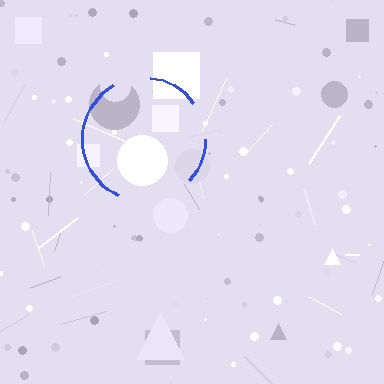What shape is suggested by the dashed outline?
The dashed outline suggests a circle.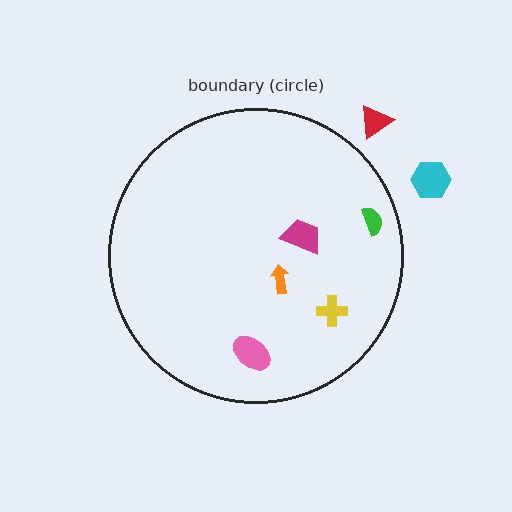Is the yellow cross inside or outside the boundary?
Inside.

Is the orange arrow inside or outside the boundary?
Inside.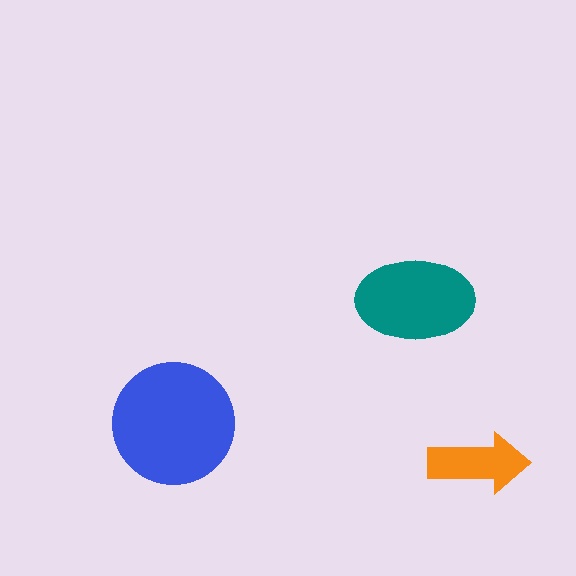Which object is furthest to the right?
The orange arrow is rightmost.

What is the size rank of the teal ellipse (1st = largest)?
2nd.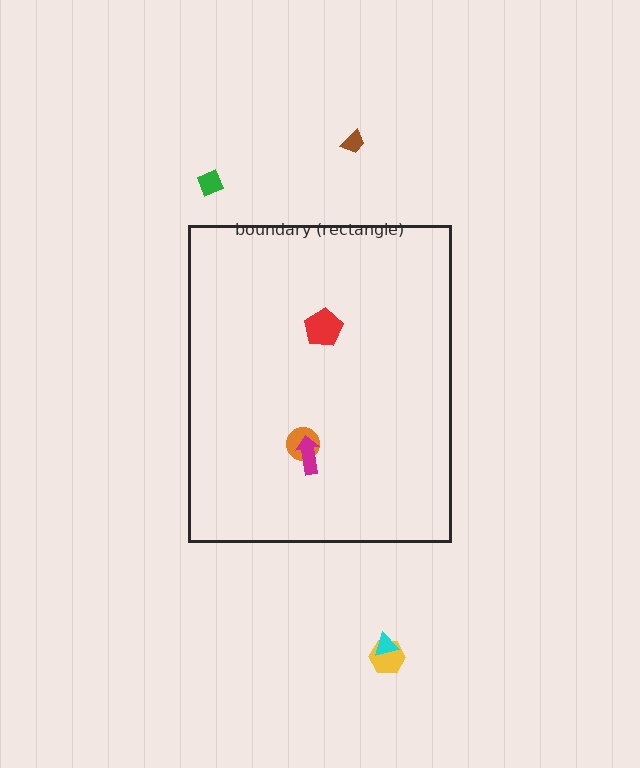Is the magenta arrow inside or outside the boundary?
Inside.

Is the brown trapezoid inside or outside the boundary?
Outside.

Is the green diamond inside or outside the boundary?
Outside.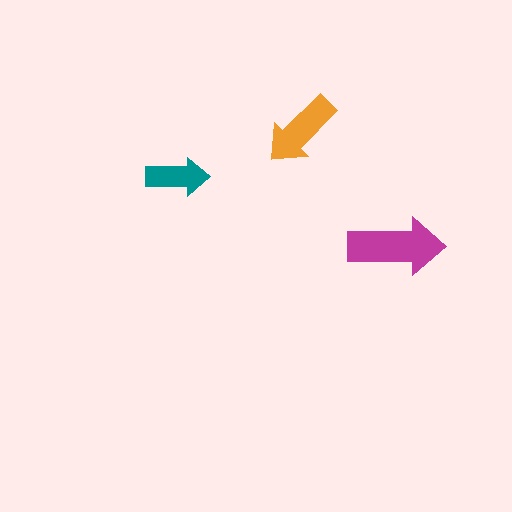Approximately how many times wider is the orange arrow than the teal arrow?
About 1.5 times wider.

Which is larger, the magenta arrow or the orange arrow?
The magenta one.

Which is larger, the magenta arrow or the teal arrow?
The magenta one.